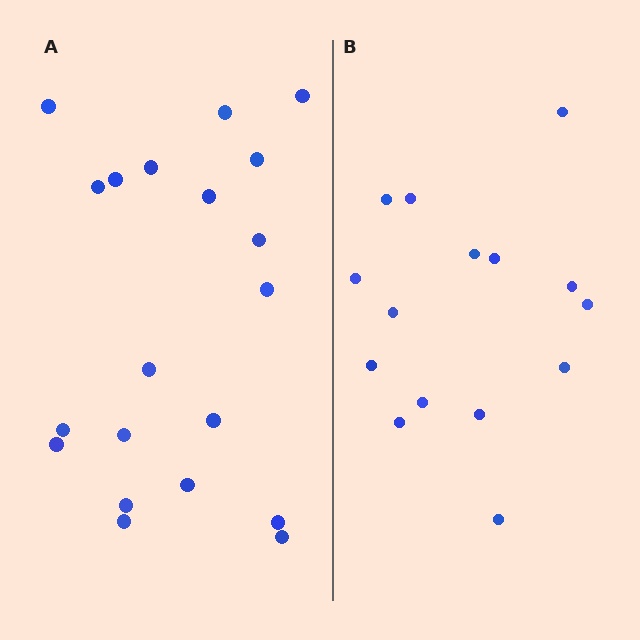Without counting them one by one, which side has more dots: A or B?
Region A (the left region) has more dots.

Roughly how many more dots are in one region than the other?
Region A has about 5 more dots than region B.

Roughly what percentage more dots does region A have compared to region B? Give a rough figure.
About 35% more.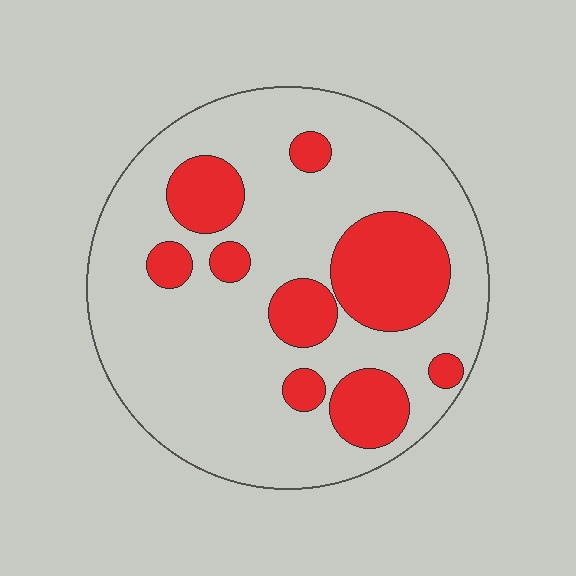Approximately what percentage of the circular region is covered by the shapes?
Approximately 25%.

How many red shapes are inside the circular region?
9.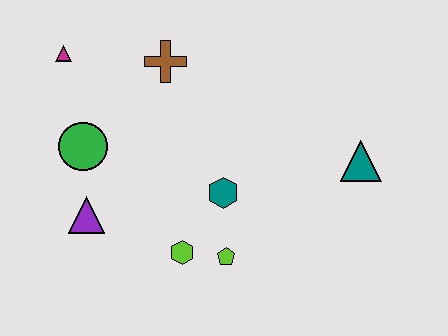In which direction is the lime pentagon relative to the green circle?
The lime pentagon is to the right of the green circle.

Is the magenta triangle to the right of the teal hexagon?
No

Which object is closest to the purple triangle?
The green circle is closest to the purple triangle.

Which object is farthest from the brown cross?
The teal triangle is farthest from the brown cross.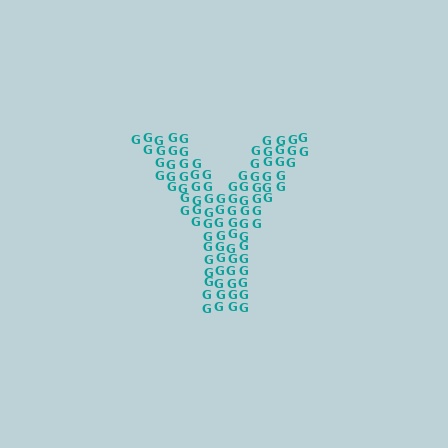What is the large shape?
The large shape is the letter Y.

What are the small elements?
The small elements are letter G's.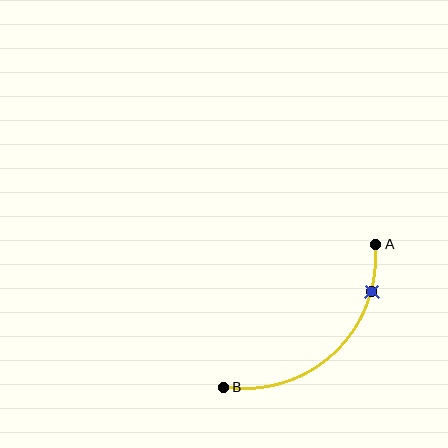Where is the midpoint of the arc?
The arc midpoint is the point on the curve farthest from the straight line joining A and B. It sits below and to the right of that line.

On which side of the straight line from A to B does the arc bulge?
The arc bulges below and to the right of the straight line connecting A and B.